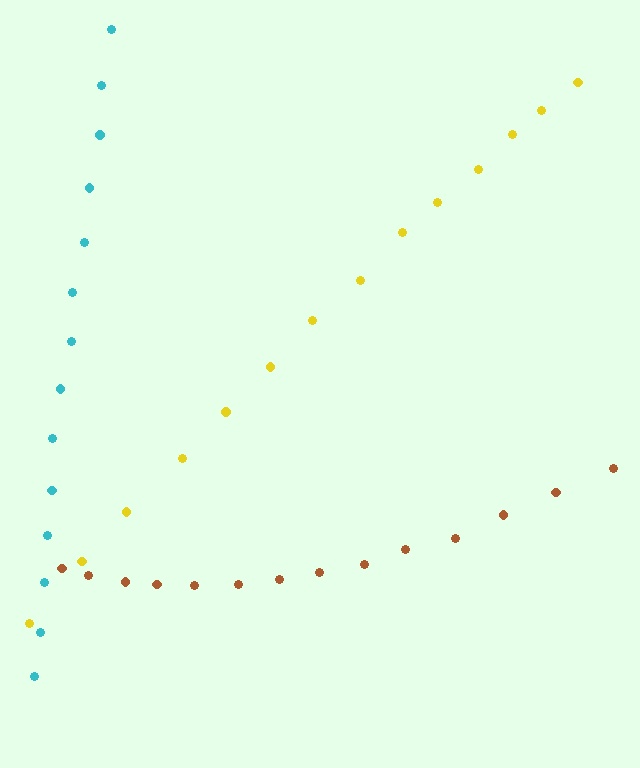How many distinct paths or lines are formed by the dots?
There are 3 distinct paths.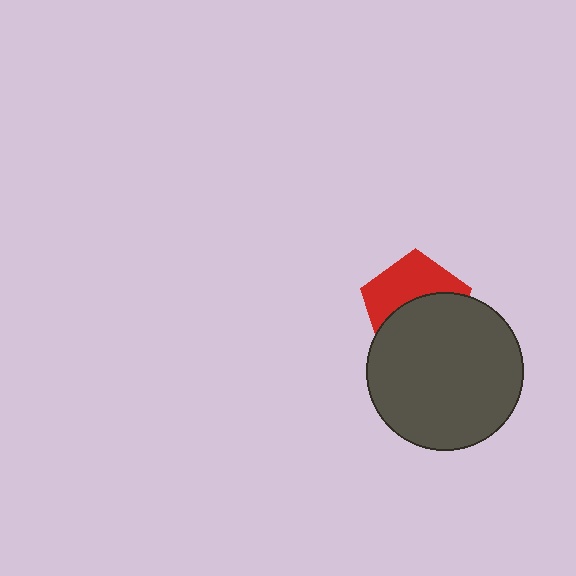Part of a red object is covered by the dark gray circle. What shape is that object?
It is a pentagon.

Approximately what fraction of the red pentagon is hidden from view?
Roughly 53% of the red pentagon is hidden behind the dark gray circle.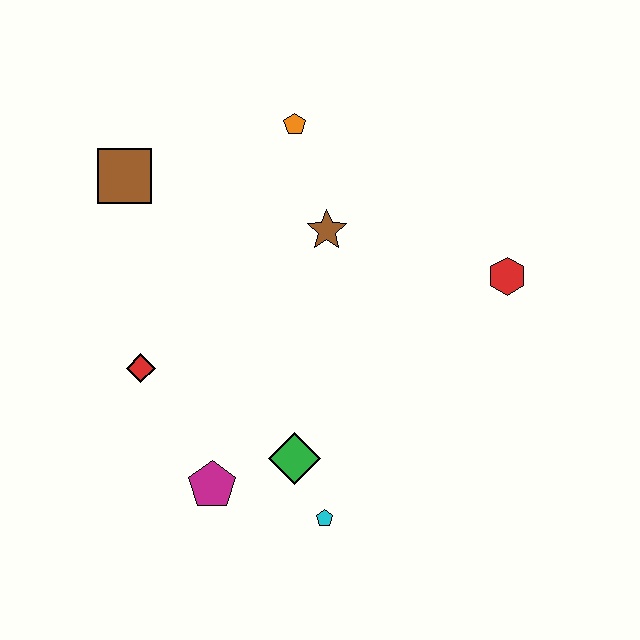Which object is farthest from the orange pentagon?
The cyan pentagon is farthest from the orange pentagon.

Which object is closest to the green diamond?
The cyan pentagon is closest to the green diamond.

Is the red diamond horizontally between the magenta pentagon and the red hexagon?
No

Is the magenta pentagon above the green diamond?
No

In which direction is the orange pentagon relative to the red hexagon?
The orange pentagon is to the left of the red hexagon.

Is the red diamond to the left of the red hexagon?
Yes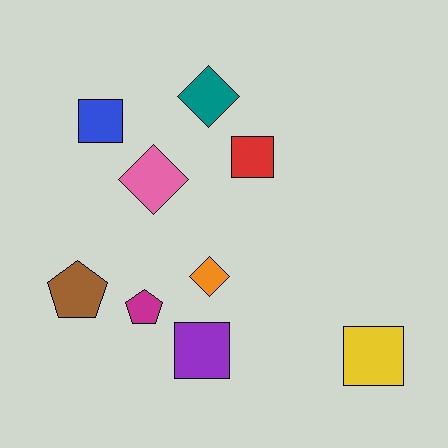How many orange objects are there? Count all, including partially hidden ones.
There is 1 orange object.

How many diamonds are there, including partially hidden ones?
There are 3 diamonds.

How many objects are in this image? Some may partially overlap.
There are 9 objects.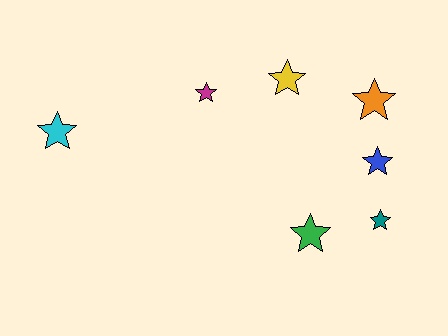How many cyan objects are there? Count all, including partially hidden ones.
There is 1 cyan object.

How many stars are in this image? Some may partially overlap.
There are 7 stars.